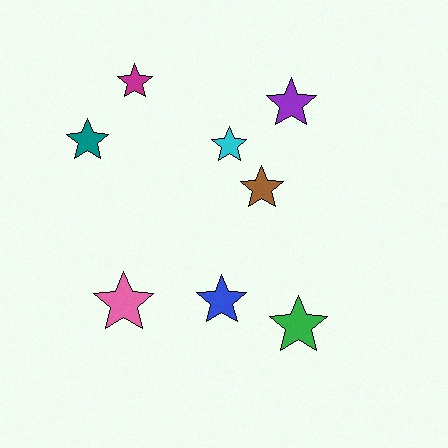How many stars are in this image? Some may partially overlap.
There are 8 stars.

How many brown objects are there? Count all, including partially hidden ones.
There is 1 brown object.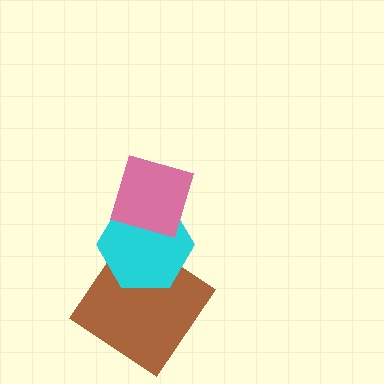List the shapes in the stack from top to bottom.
From top to bottom: the pink diamond, the cyan hexagon, the brown diamond.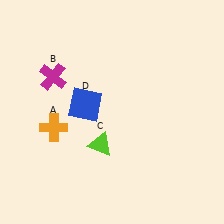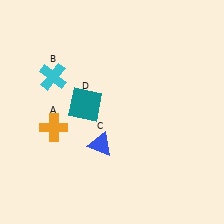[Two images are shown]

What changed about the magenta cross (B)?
In Image 1, B is magenta. In Image 2, it changed to cyan.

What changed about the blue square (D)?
In Image 1, D is blue. In Image 2, it changed to teal.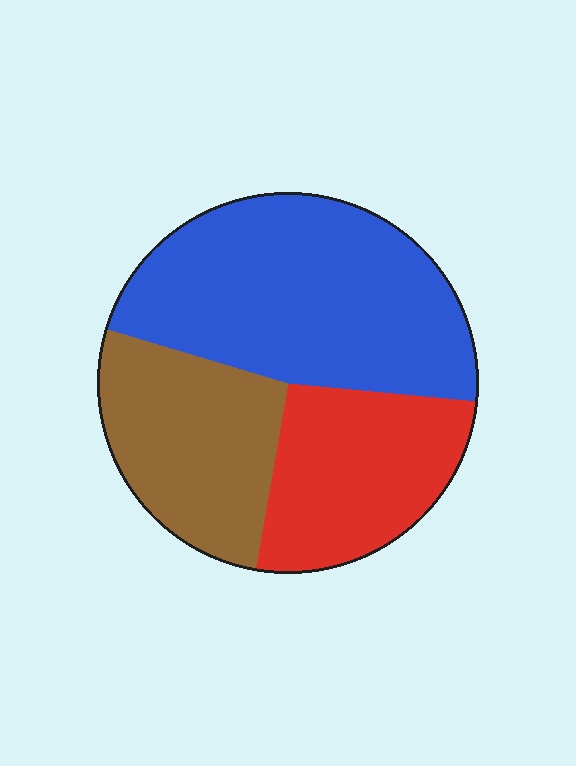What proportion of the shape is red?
Red covers 26% of the shape.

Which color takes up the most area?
Blue, at roughly 45%.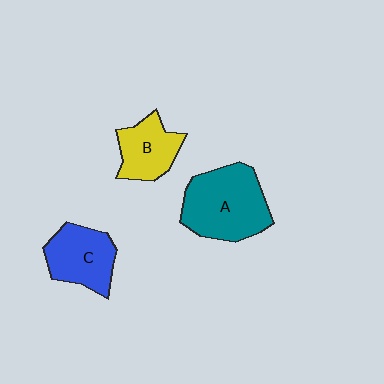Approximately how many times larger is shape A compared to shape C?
Approximately 1.4 times.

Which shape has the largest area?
Shape A (teal).